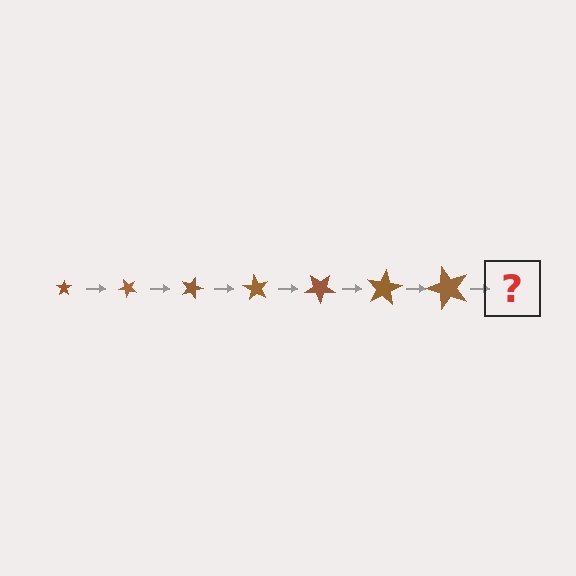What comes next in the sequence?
The next element should be a star, larger than the previous one and rotated 315 degrees from the start.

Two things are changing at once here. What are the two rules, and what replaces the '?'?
The two rules are that the star grows larger each step and it rotates 45 degrees each step. The '?' should be a star, larger than the previous one and rotated 315 degrees from the start.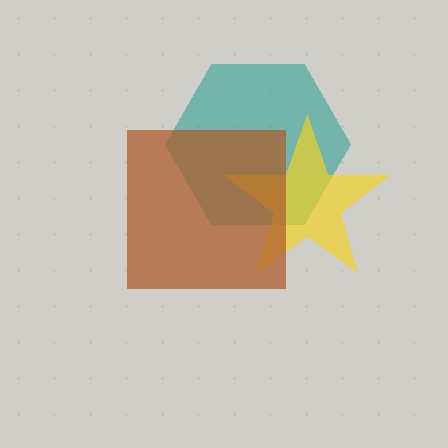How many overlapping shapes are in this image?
There are 3 overlapping shapes in the image.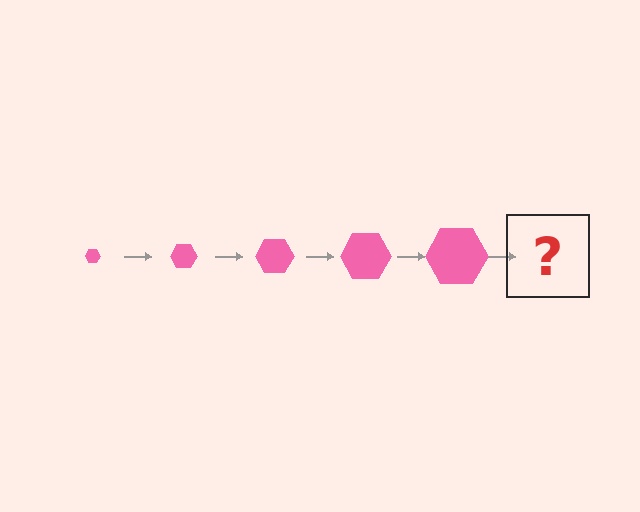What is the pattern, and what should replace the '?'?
The pattern is that the hexagon gets progressively larger each step. The '?' should be a pink hexagon, larger than the previous one.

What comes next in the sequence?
The next element should be a pink hexagon, larger than the previous one.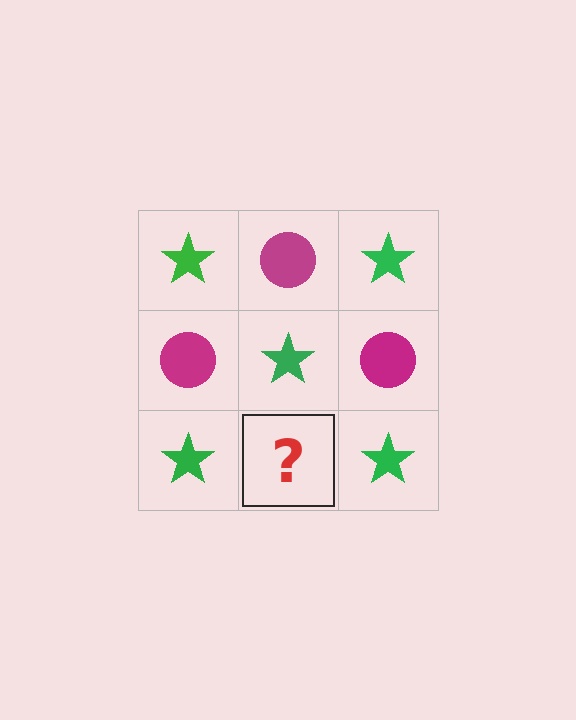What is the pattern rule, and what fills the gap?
The rule is that it alternates green star and magenta circle in a checkerboard pattern. The gap should be filled with a magenta circle.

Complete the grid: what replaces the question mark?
The question mark should be replaced with a magenta circle.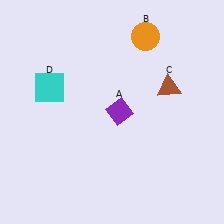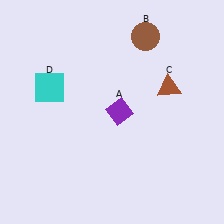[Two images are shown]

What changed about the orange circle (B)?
In Image 1, B is orange. In Image 2, it changed to brown.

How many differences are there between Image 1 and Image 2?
There is 1 difference between the two images.